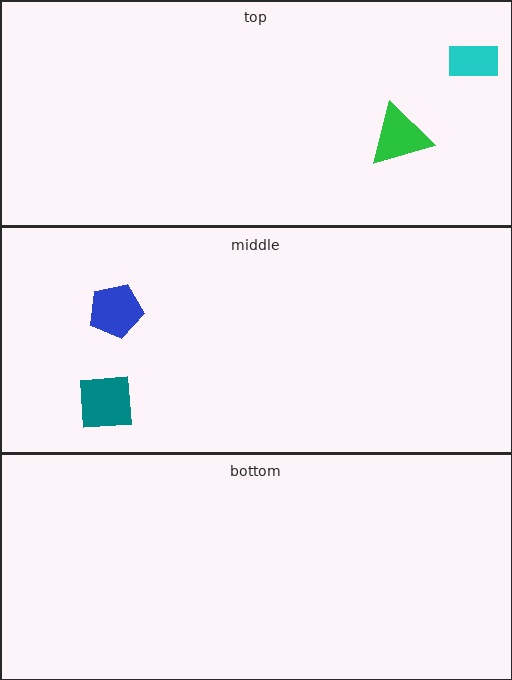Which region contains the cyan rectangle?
The top region.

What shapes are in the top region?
The cyan rectangle, the green triangle.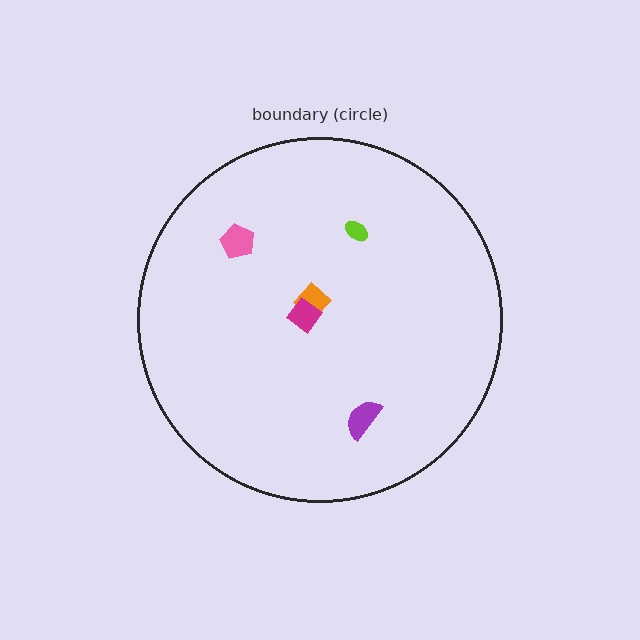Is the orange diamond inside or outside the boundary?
Inside.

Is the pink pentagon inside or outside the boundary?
Inside.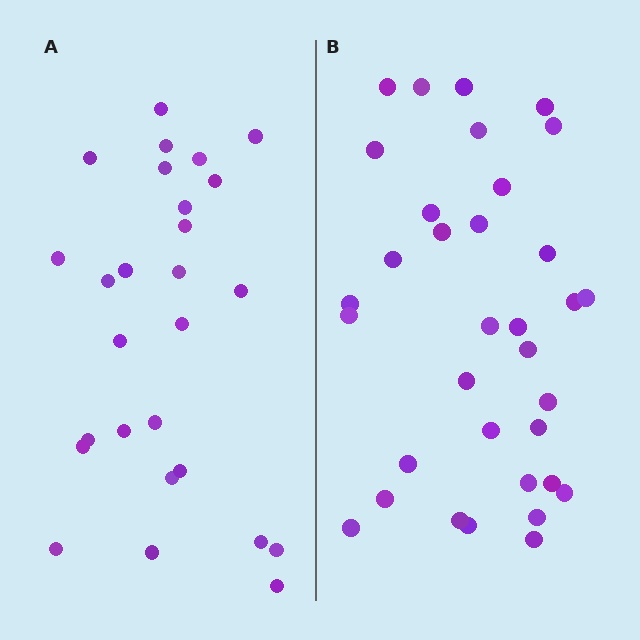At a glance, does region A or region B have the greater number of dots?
Region B (the right region) has more dots.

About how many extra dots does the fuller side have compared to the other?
Region B has roughly 8 or so more dots than region A.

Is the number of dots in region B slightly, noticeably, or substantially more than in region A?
Region B has noticeably more, but not dramatically so. The ratio is roughly 1.3 to 1.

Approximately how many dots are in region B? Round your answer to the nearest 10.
About 30 dots. (The exact count is 34, which rounds to 30.)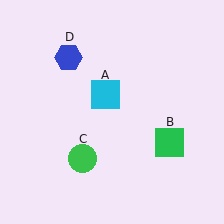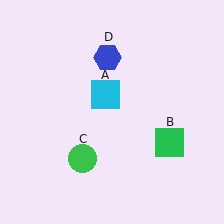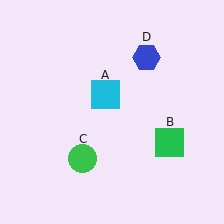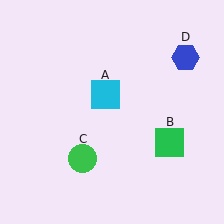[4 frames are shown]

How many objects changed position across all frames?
1 object changed position: blue hexagon (object D).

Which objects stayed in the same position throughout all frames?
Cyan square (object A) and green square (object B) and green circle (object C) remained stationary.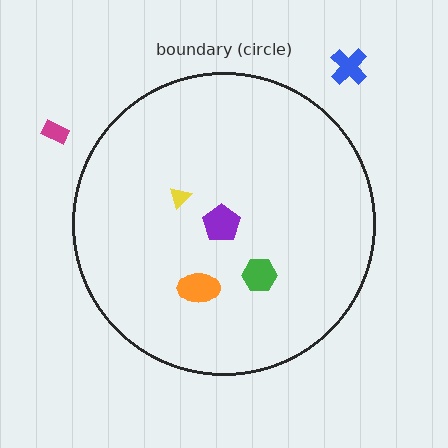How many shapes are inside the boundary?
4 inside, 2 outside.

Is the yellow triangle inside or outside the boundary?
Inside.